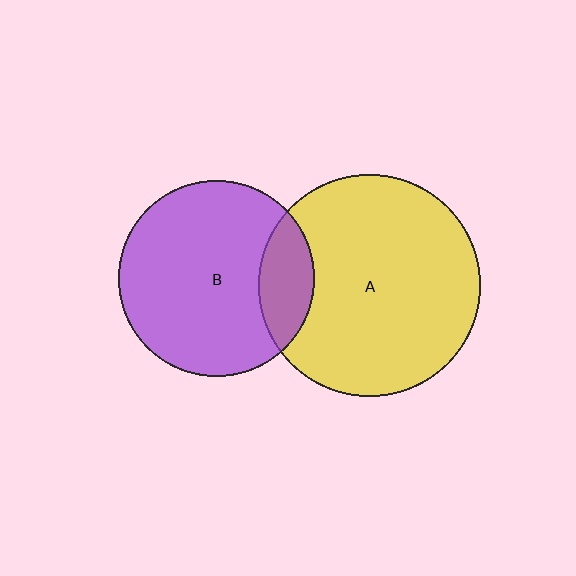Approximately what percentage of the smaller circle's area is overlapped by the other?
Approximately 20%.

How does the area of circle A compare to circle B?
Approximately 1.3 times.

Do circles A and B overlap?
Yes.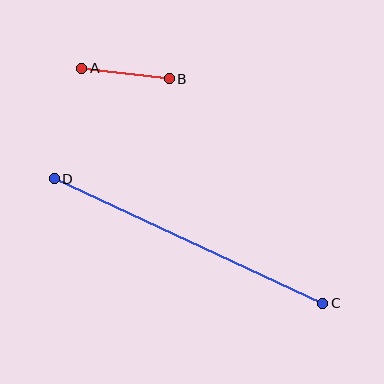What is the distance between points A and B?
The distance is approximately 88 pixels.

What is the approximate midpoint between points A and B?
The midpoint is at approximately (126, 73) pixels.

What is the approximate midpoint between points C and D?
The midpoint is at approximately (188, 241) pixels.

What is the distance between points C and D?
The distance is approximately 296 pixels.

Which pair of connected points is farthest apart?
Points C and D are farthest apart.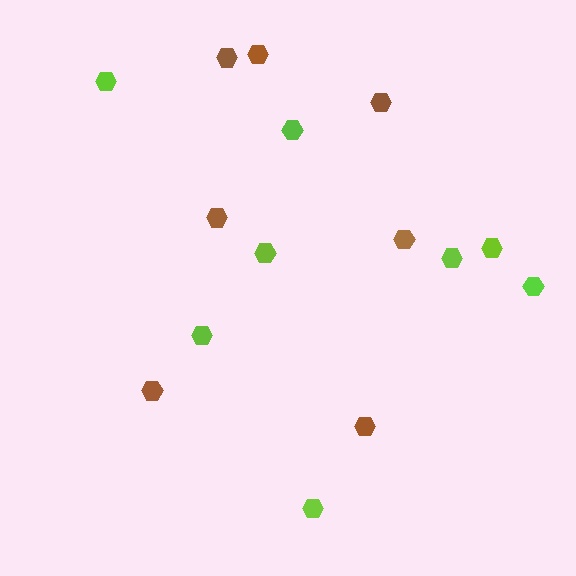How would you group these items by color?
There are 2 groups: one group of brown hexagons (7) and one group of lime hexagons (8).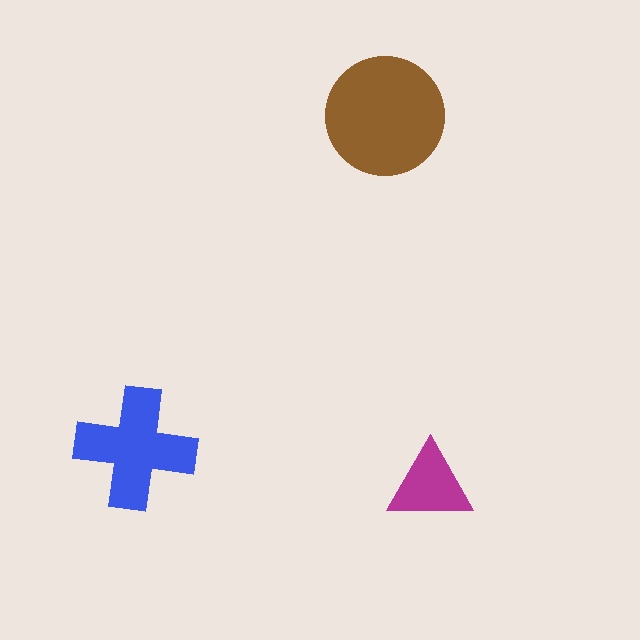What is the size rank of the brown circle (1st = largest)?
1st.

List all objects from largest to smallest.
The brown circle, the blue cross, the magenta triangle.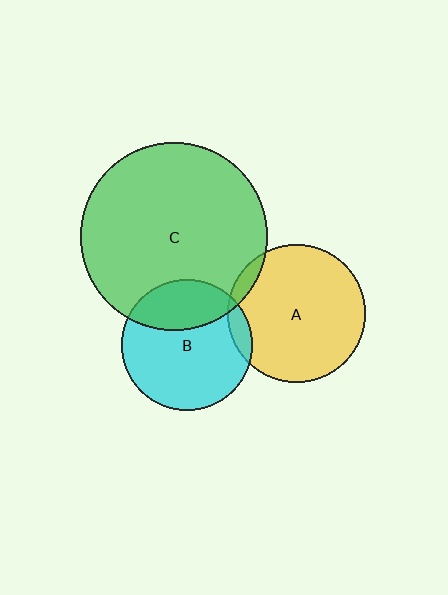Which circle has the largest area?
Circle C (green).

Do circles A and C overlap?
Yes.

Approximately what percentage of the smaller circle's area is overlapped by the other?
Approximately 5%.